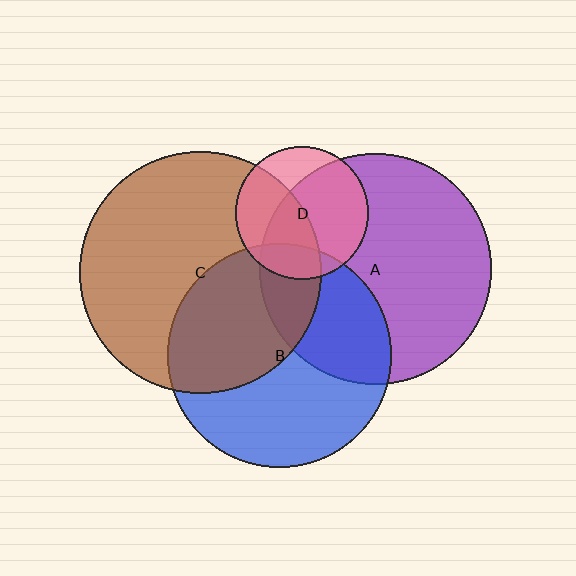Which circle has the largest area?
Circle C (brown).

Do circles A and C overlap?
Yes.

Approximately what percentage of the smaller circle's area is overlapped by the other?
Approximately 15%.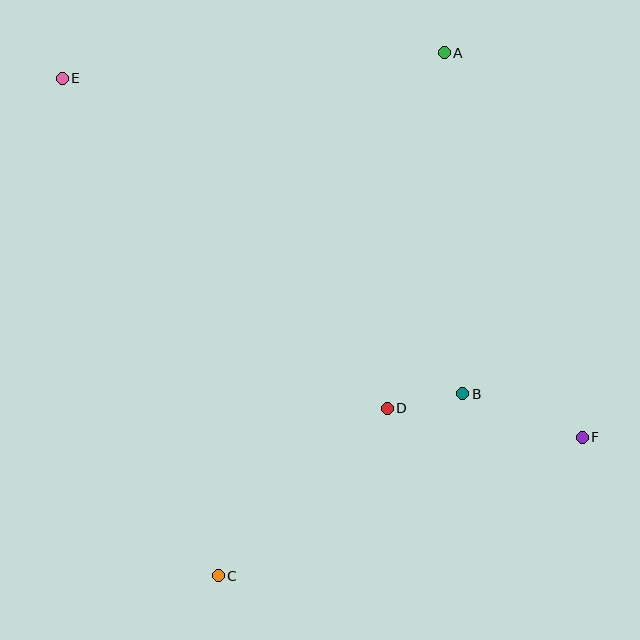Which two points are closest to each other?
Points B and D are closest to each other.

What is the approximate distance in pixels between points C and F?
The distance between C and F is approximately 390 pixels.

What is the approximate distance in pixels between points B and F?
The distance between B and F is approximately 127 pixels.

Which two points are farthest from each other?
Points E and F are farthest from each other.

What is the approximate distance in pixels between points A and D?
The distance between A and D is approximately 360 pixels.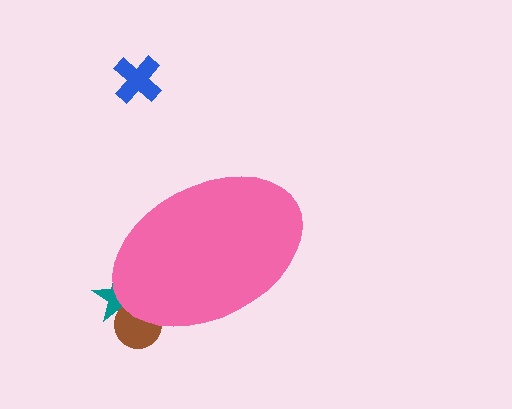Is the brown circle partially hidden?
Yes, the brown circle is partially hidden behind the pink ellipse.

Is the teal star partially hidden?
Yes, the teal star is partially hidden behind the pink ellipse.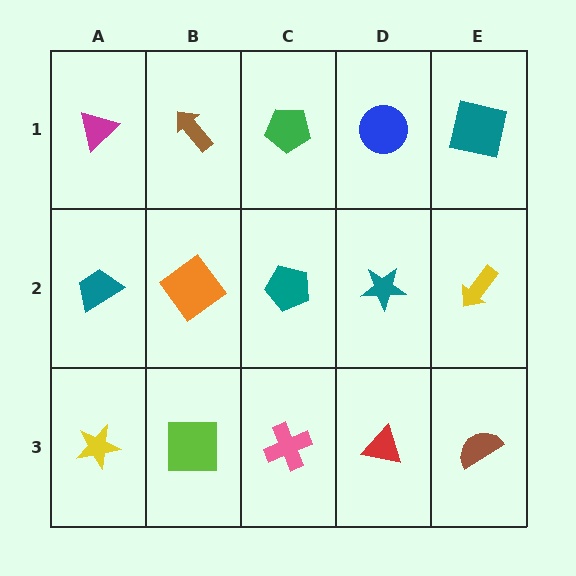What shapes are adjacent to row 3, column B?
An orange diamond (row 2, column B), a yellow star (row 3, column A), a pink cross (row 3, column C).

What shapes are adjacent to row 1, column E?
A yellow arrow (row 2, column E), a blue circle (row 1, column D).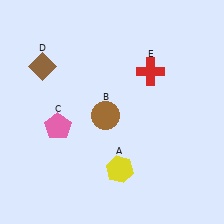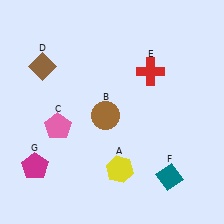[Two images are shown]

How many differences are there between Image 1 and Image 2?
There are 2 differences between the two images.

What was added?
A teal diamond (F), a magenta pentagon (G) were added in Image 2.